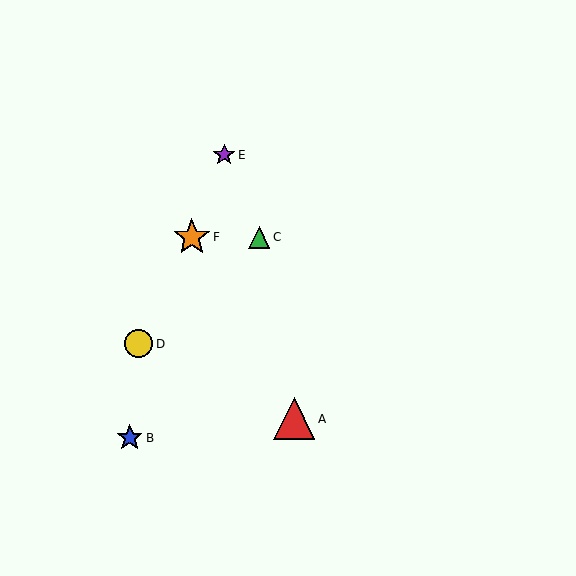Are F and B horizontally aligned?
No, F is at y≈237 and B is at y≈438.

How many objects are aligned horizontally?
2 objects (C, F) are aligned horizontally.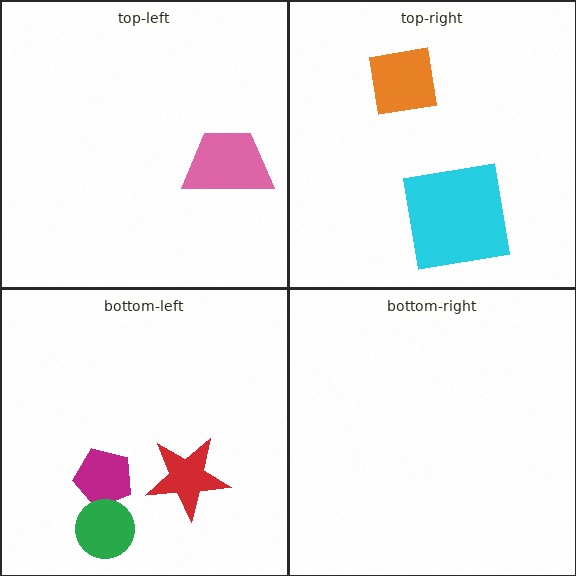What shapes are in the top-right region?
The cyan square, the orange square.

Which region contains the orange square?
The top-right region.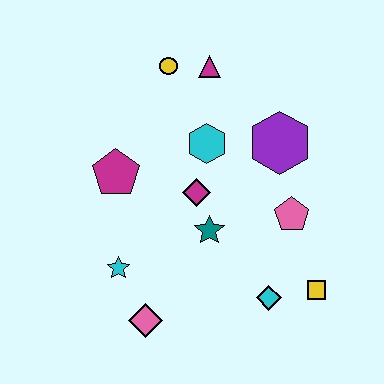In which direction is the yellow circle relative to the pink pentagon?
The yellow circle is above the pink pentagon.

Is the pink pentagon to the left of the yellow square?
Yes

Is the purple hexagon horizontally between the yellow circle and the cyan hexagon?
No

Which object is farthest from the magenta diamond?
The yellow square is farthest from the magenta diamond.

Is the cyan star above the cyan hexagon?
No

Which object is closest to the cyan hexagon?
The magenta diamond is closest to the cyan hexagon.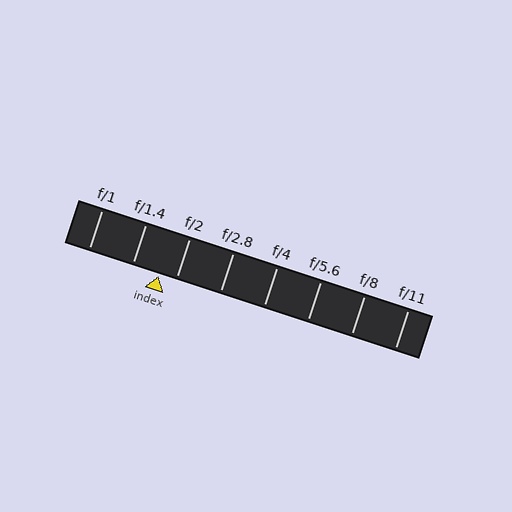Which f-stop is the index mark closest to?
The index mark is closest to f/2.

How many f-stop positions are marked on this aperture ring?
There are 8 f-stop positions marked.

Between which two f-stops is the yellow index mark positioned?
The index mark is between f/1.4 and f/2.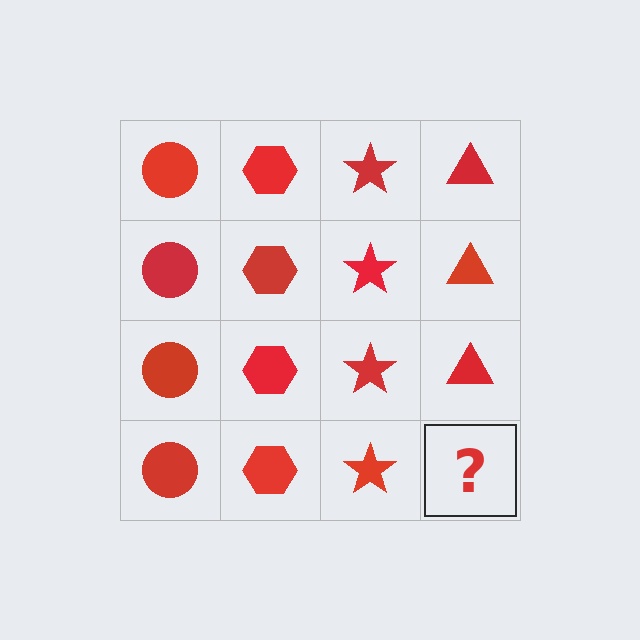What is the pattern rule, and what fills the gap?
The rule is that each column has a consistent shape. The gap should be filled with a red triangle.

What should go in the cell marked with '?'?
The missing cell should contain a red triangle.